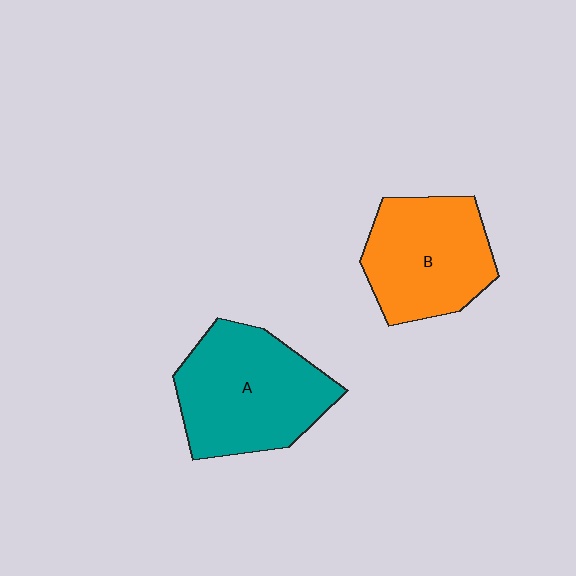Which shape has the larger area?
Shape A (teal).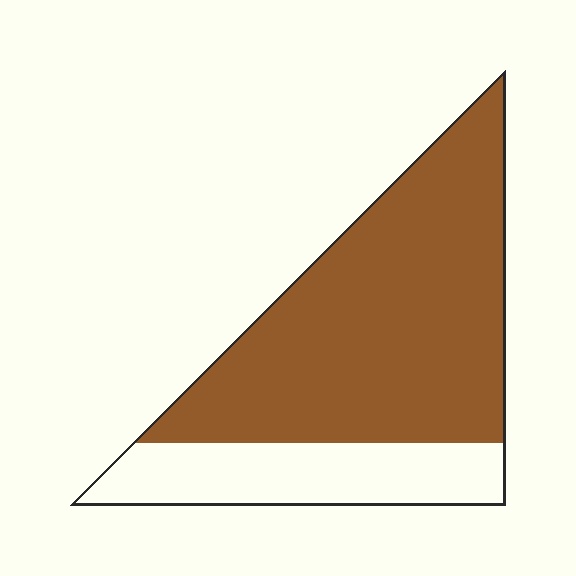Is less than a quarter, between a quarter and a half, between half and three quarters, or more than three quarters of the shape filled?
Between half and three quarters.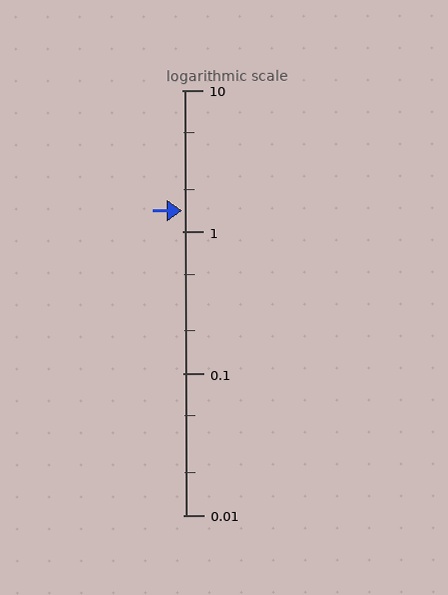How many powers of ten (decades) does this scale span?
The scale spans 3 decades, from 0.01 to 10.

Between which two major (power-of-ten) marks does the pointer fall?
The pointer is between 1 and 10.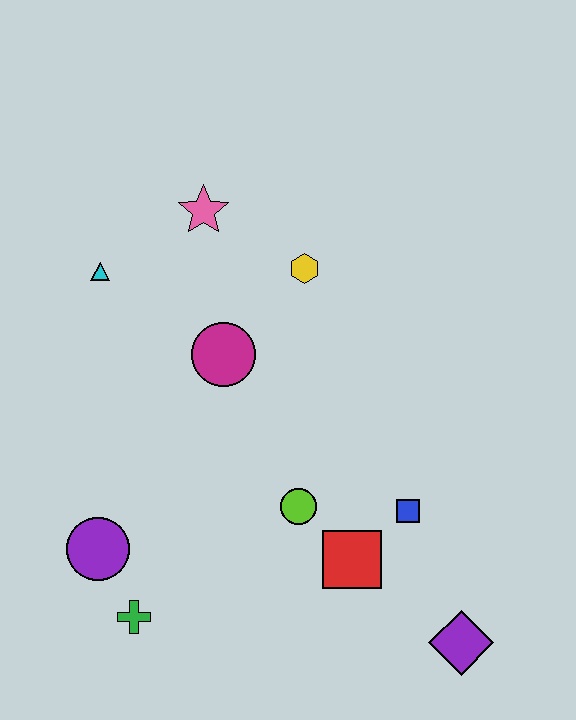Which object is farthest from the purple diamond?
The cyan triangle is farthest from the purple diamond.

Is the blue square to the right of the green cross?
Yes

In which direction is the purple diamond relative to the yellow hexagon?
The purple diamond is below the yellow hexagon.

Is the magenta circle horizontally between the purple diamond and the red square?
No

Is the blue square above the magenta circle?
No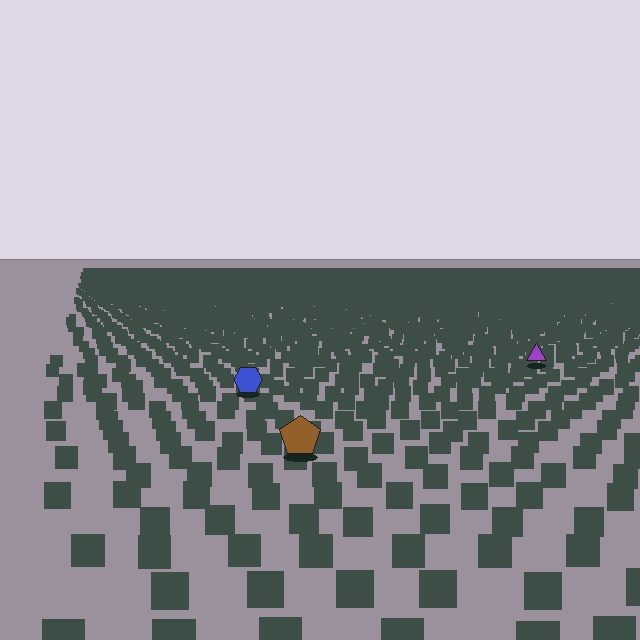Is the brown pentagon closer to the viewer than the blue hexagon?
Yes. The brown pentagon is closer — you can tell from the texture gradient: the ground texture is coarser near it.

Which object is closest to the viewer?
The brown pentagon is closest. The texture marks near it are larger and more spread out.